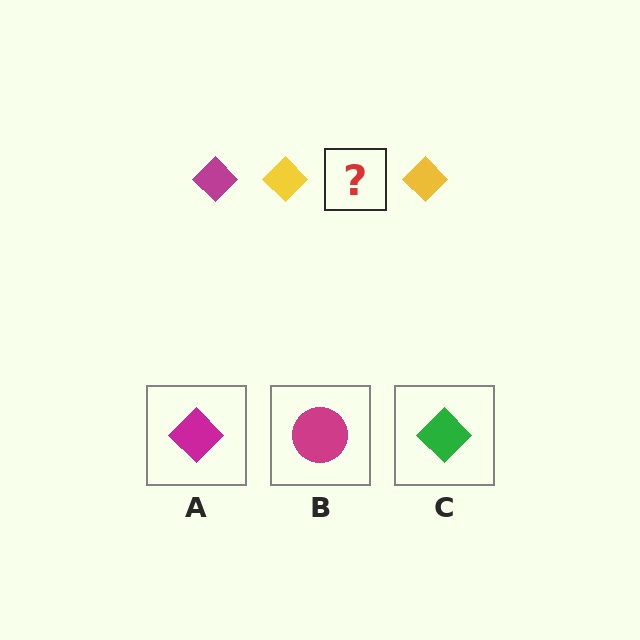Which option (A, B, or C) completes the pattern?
A.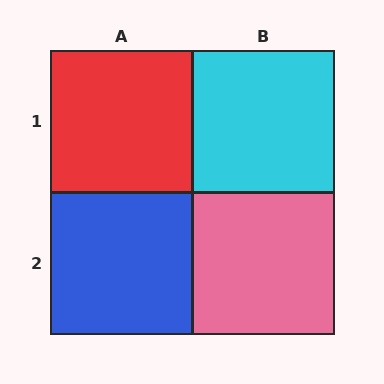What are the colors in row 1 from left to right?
Red, cyan.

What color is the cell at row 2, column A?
Blue.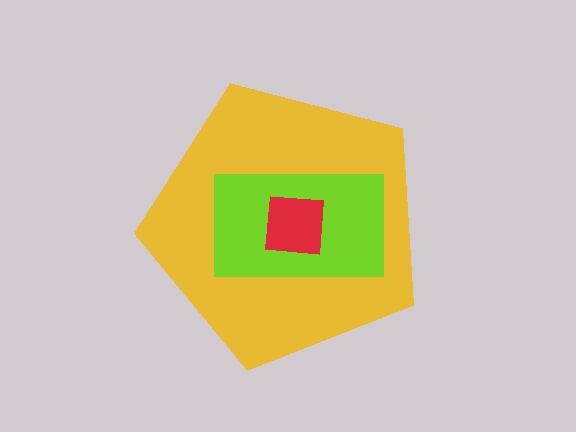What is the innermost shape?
The red square.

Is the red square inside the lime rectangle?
Yes.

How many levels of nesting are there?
3.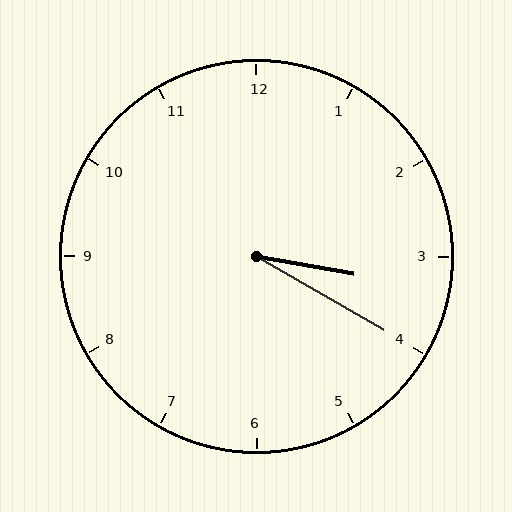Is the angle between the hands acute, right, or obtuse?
It is acute.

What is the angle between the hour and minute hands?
Approximately 20 degrees.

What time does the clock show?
3:20.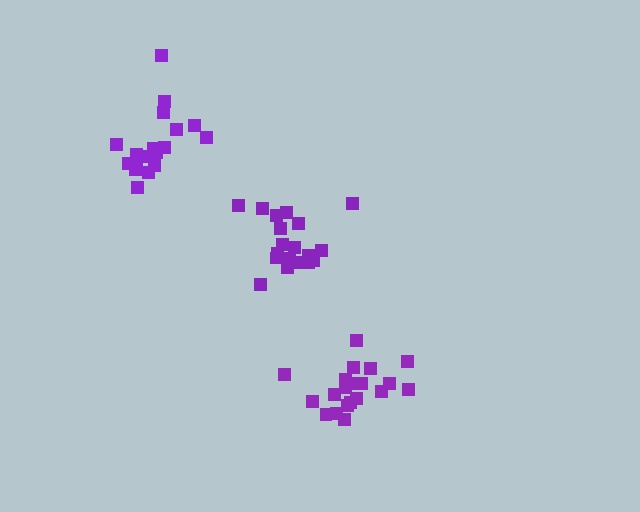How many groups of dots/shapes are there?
There are 3 groups.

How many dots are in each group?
Group 1: 20 dots, Group 2: 19 dots, Group 3: 20 dots (59 total).